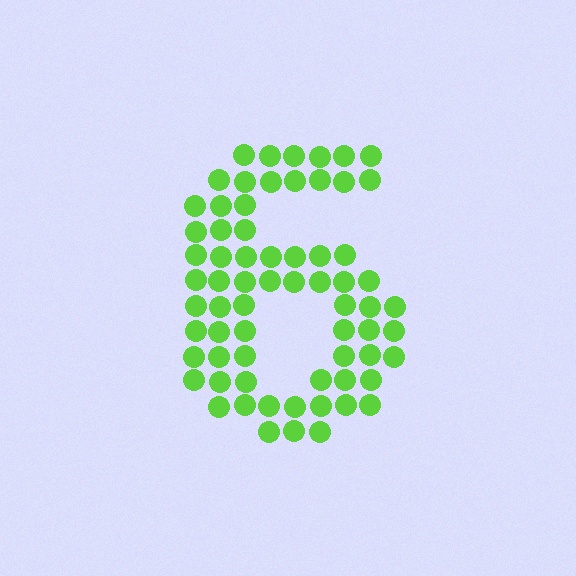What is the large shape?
The large shape is the digit 6.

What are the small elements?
The small elements are circles.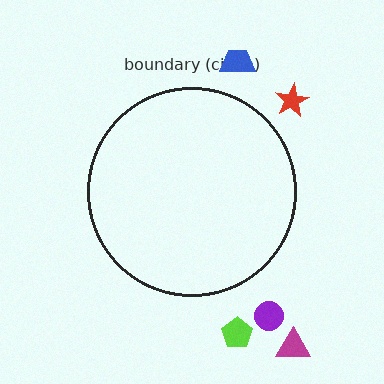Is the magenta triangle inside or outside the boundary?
Outside.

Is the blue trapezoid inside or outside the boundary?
Outside.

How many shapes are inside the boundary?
0 inside, 5 outside.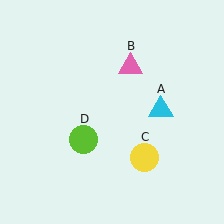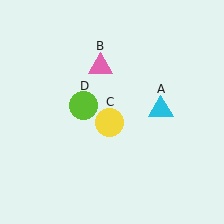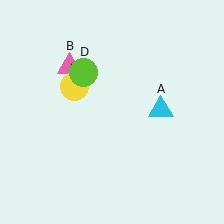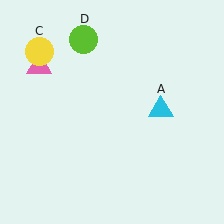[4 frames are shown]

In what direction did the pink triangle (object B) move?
The pink triangle (object B) moved left.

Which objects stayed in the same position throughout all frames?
Cyan triangle (object A) remained stationary.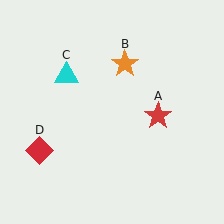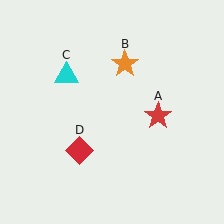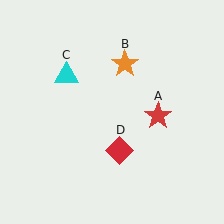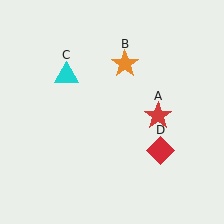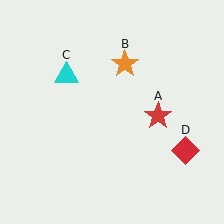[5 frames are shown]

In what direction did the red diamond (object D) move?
The red diamond (object D) moved right.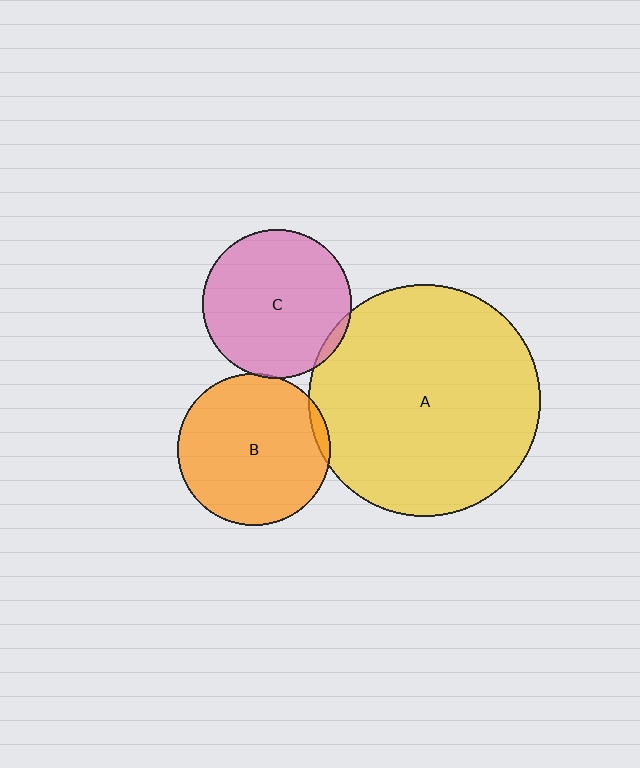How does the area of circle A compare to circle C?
Approximately 2.4 times.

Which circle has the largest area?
Circle A (yellow).